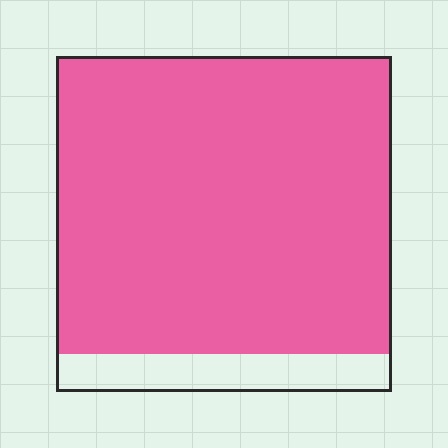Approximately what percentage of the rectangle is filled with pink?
Approximately 90%.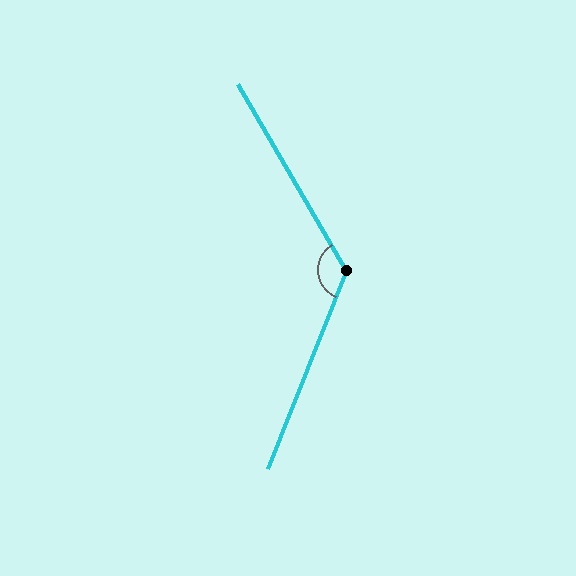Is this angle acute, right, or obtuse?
It is obtuse.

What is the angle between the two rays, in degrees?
Approximately 128 degrees.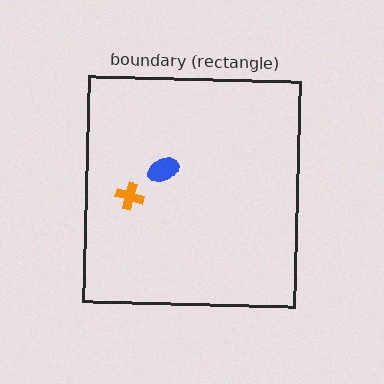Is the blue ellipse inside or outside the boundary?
Inside.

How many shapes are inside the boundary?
2 inside, 0 outside.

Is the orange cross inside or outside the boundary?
Inside.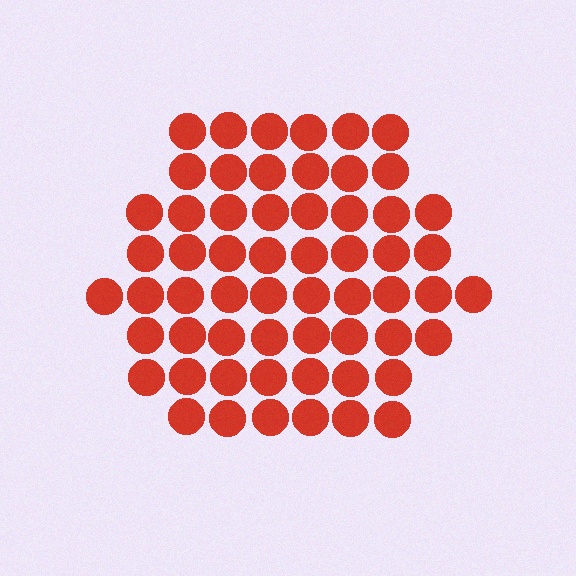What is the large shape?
The large shape is a hexagon.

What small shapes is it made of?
It is made of small circles.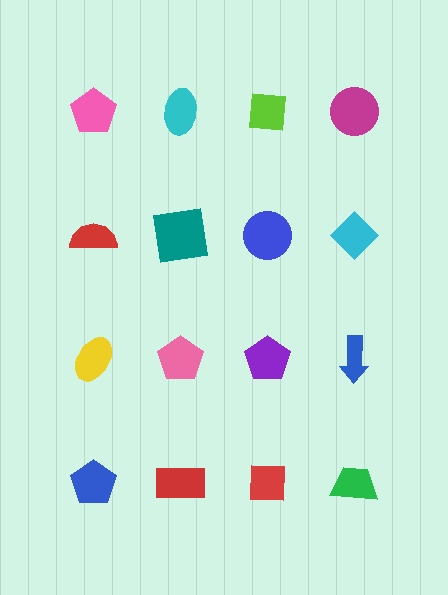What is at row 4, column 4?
A green trapezoid.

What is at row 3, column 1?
A yellow ellipse.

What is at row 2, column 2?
A teal square.